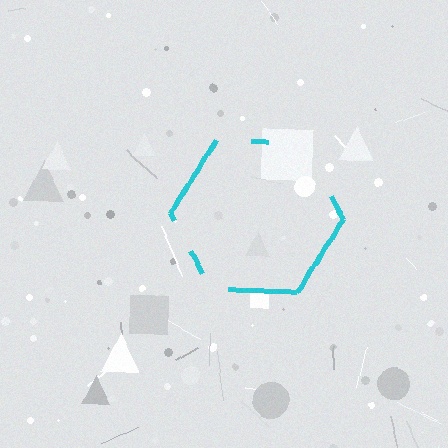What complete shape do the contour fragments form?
The contour fragments form a hexagon.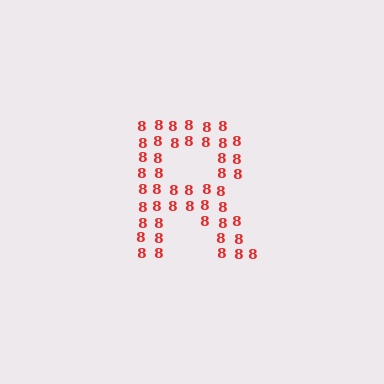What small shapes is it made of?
It is made of small digit 8's.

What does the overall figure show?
The overall figure shows the letter R.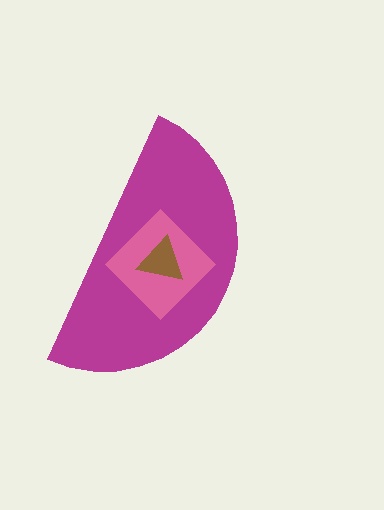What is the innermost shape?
The brown triangle.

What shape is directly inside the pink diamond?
The brown triangle.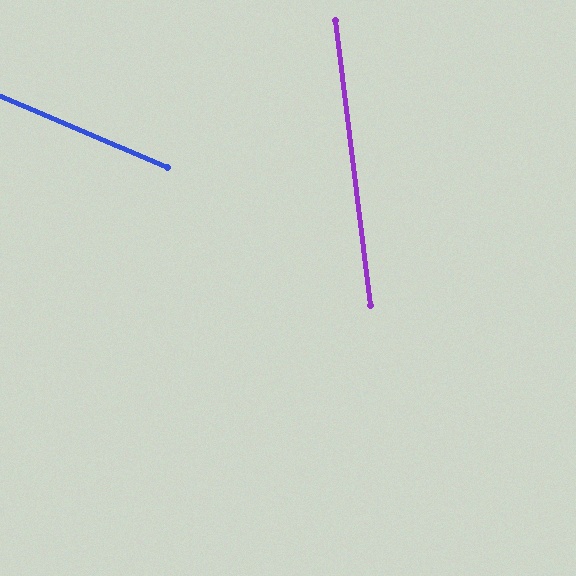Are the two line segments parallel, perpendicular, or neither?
Neither parallel nor perpendicular — they differ by about 60°.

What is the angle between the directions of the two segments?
Approximately 60 degrees.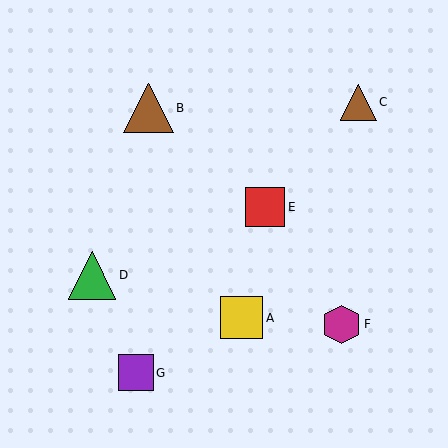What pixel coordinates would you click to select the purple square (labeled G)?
Click at (136, 373) to select the purple square G.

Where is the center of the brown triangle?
The center of the brown triangle is at (359, 102).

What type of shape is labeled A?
Shape A is a yellow square.